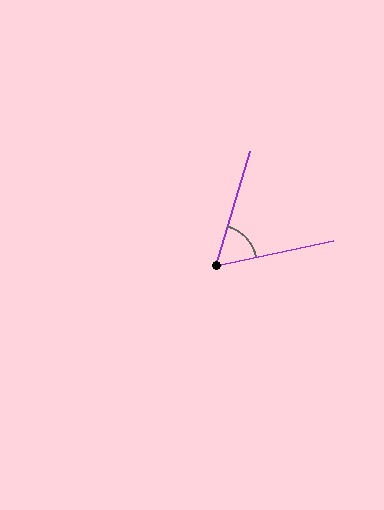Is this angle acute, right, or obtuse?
It is acute.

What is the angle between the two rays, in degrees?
Approximately 61 degrees.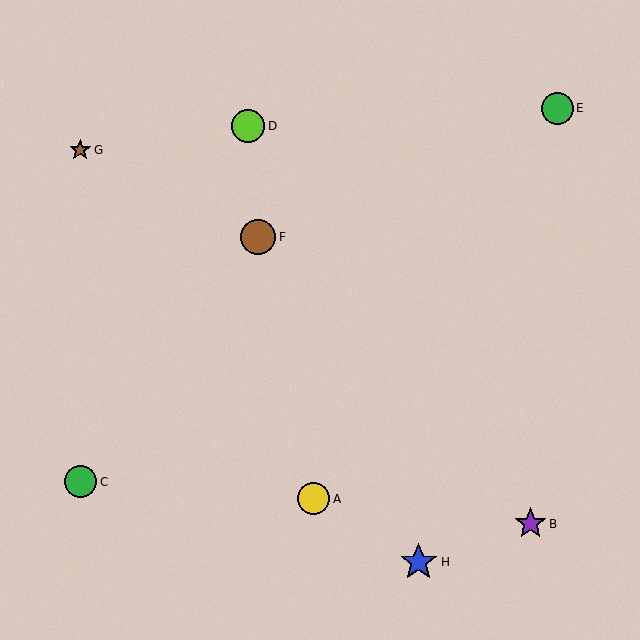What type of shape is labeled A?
Shape A is a yellow circle.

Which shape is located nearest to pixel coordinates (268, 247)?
The brown circle (labeled F) at (258, 237) is nearest to that location.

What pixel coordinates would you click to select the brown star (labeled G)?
Click at (80, 150) to select the brown star G.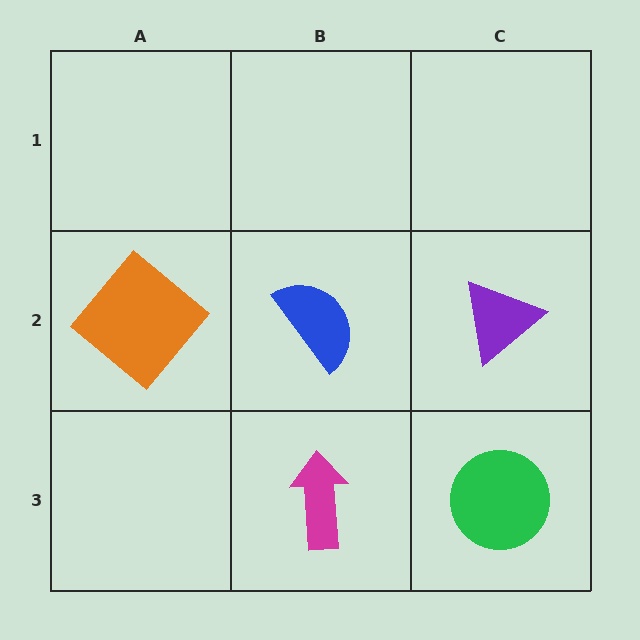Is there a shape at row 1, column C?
No, that cell is empty.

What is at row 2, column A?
An orange diamond.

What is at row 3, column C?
A green circle.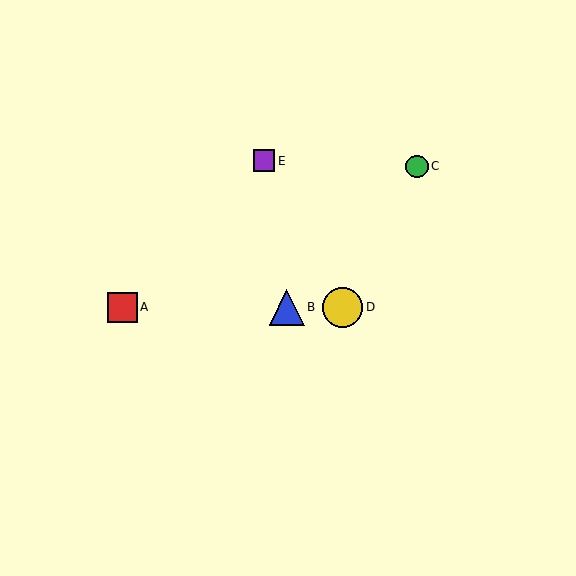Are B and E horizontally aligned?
No, B is at y≈307 and E is at y≈161.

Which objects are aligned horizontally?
Objects A, B, D are aligned horizontally.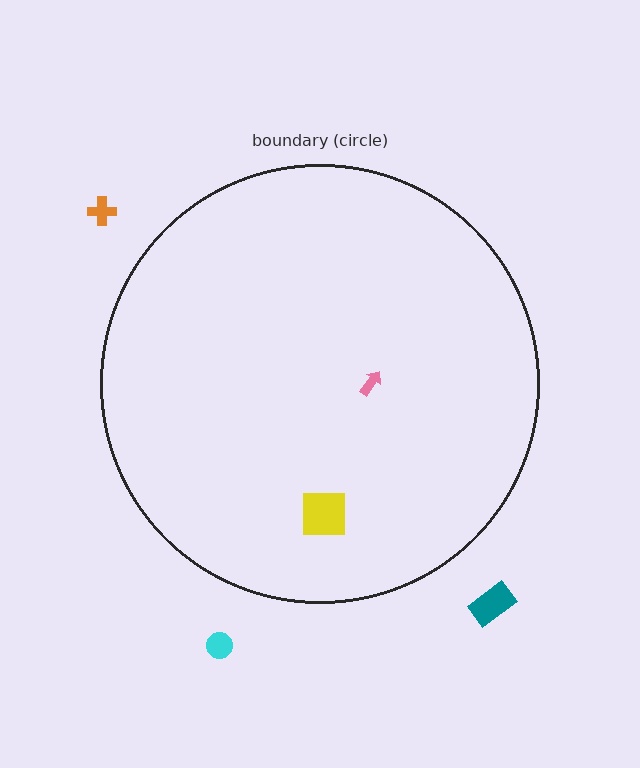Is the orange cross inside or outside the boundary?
Outside.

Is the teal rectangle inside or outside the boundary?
Outside.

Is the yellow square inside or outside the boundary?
Inside.